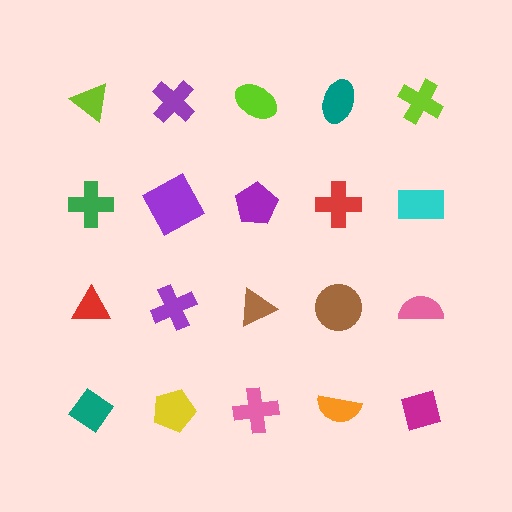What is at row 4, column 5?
A magenta diamond.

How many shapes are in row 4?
5 shapes.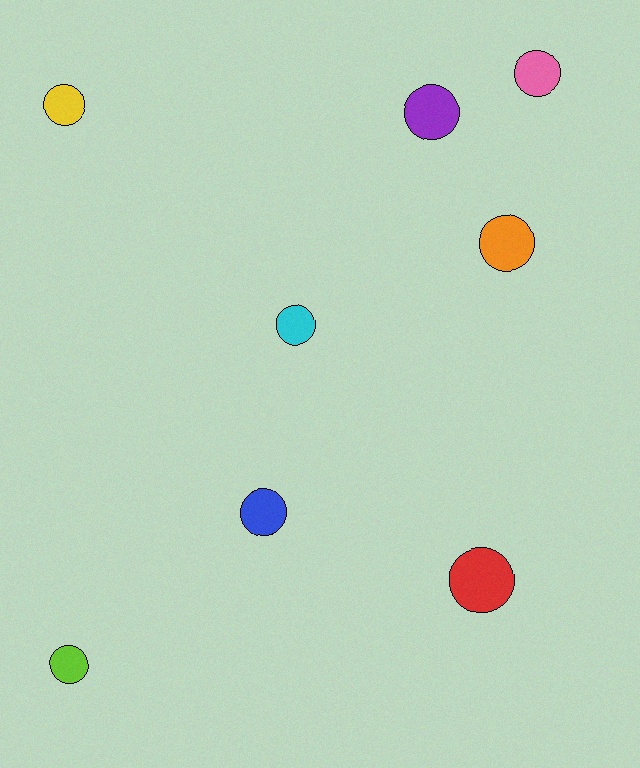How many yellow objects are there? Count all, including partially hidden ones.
There is 1 yellow object.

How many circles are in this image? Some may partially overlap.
There are 8 circles.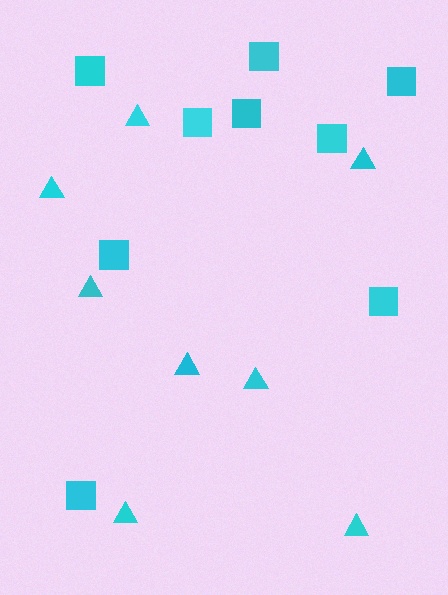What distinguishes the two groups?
There are 2 groups: one group of triangles (8) and one group of squares (9).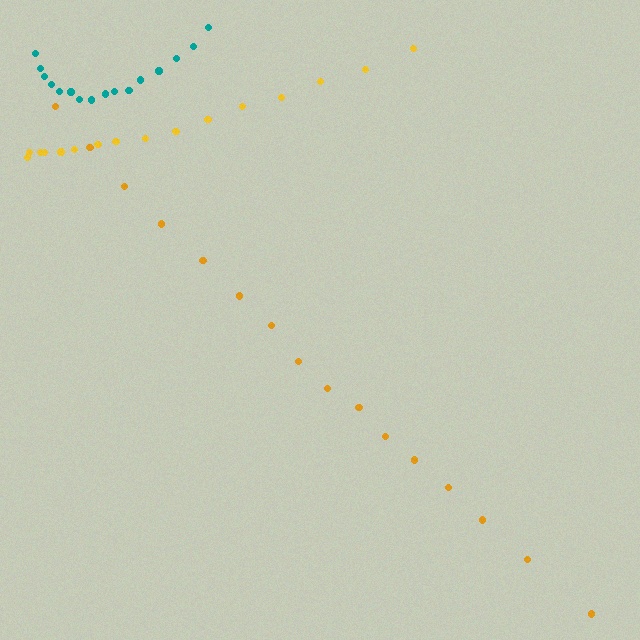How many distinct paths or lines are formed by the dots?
There are 3 distinct paths.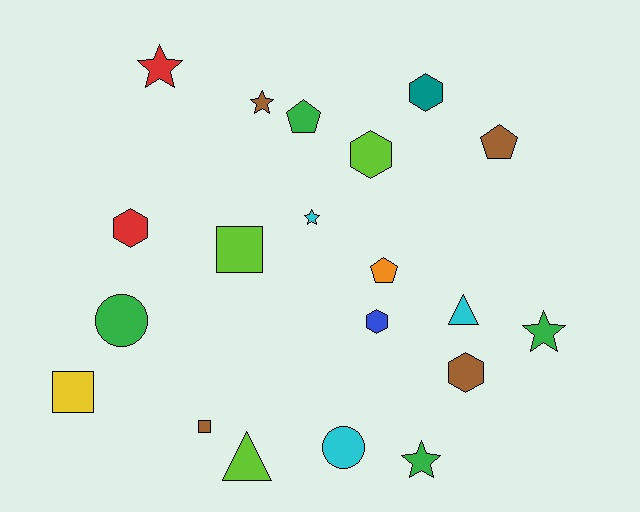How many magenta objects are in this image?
There are no magenta objects.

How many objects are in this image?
There are 20 objects.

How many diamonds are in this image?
There are no diamonds.